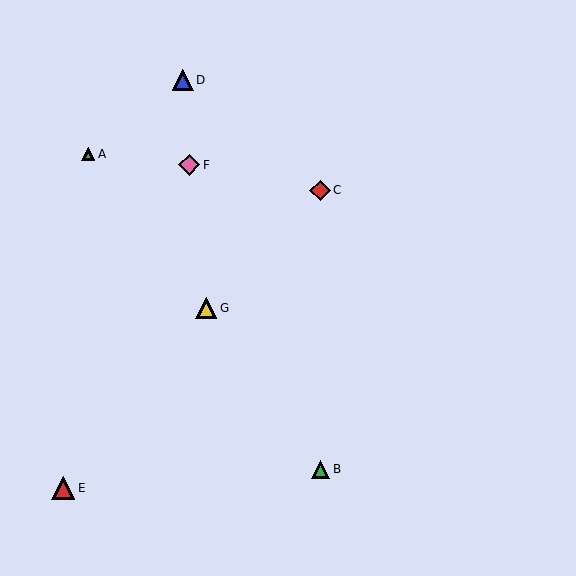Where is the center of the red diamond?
The center of the red diamond is at (320, 190).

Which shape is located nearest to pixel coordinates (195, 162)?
The pink diamond (labeled F) at (189, 165) is nearest to that location.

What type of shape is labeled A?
Shape A is a green triangle.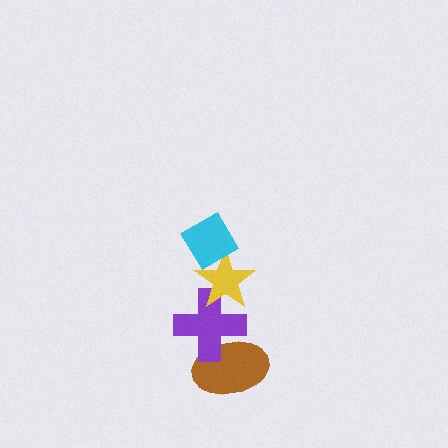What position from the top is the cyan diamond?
The cyan diamond is 1st from the top.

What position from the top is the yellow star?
The yellow star is 2nd from the top.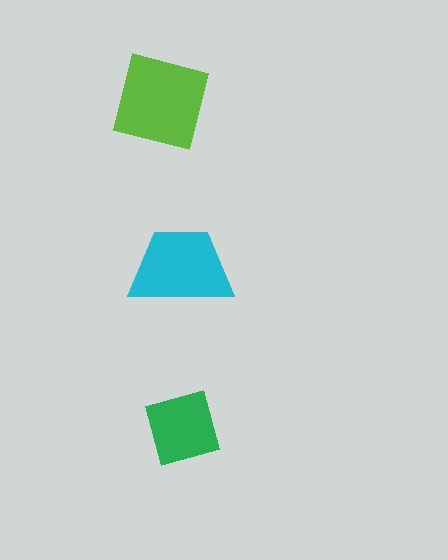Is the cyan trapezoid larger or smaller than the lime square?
Smaller.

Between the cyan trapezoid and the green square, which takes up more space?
The cyan trapezoid.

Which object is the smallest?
The green square.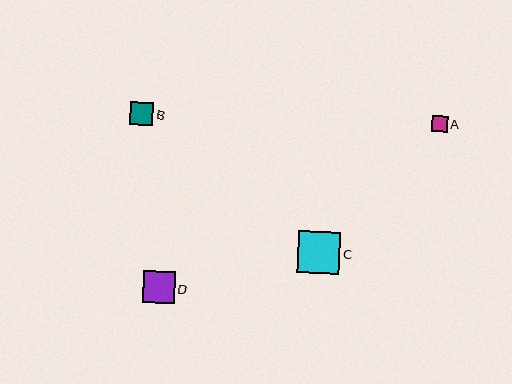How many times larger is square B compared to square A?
Square B is approximately 1.5 times the size of square A.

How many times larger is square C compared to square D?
Square C is approximately 1.3 times the size of square D.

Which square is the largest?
Square C is the largest with a size of approximately 42 pixels.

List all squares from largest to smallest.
From largest to smallest: C, D, B, A.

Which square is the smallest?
Square A is the smallest with a size of approximately 15 pixels.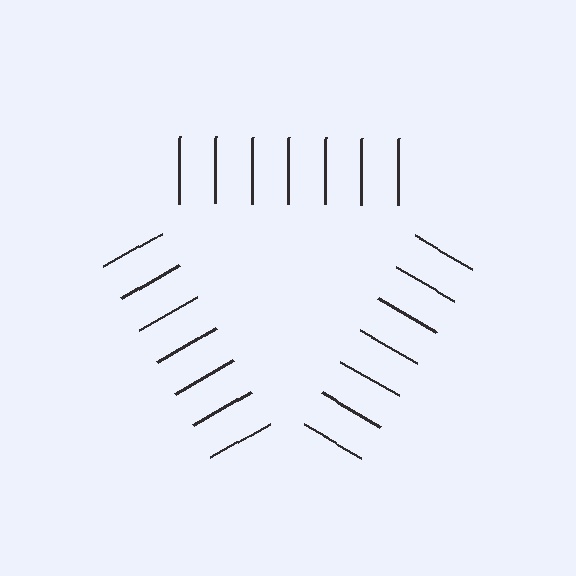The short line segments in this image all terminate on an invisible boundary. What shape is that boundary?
An illusory triangle — the line segments terminate on its edges but no continuous stroke is drawn.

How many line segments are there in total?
21 — 7 along each of the 3 edges.